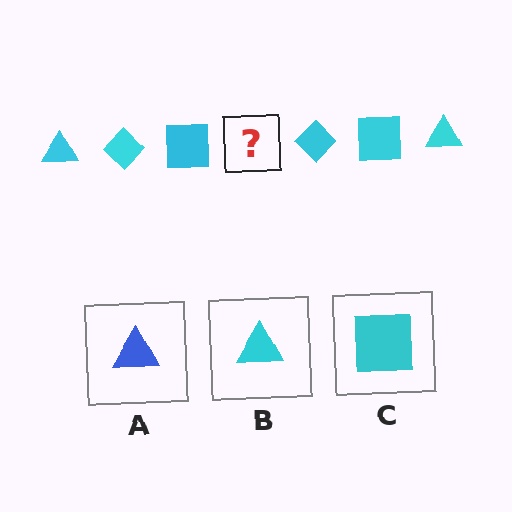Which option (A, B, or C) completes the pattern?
B.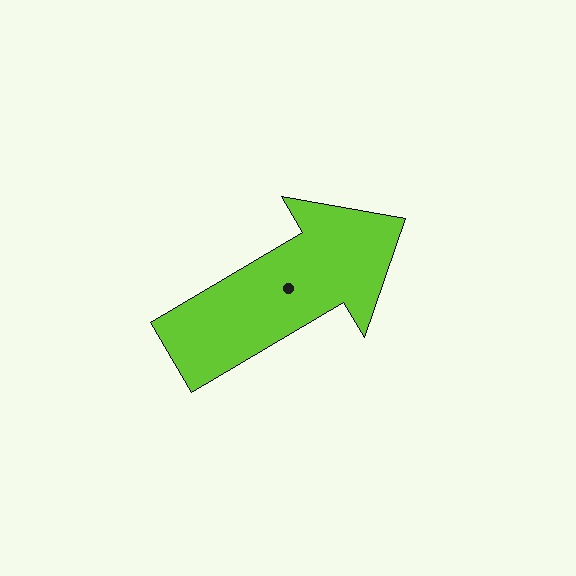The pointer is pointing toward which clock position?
Roughly 2 o'clock.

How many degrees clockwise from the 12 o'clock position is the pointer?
Approximately 59 degrees.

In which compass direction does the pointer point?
Northeast.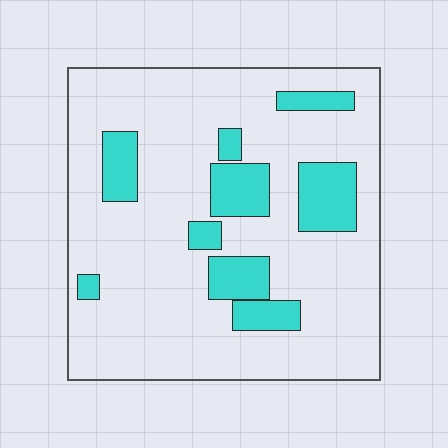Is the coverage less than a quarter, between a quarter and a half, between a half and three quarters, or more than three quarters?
Less than a quarter.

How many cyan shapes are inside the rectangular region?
9.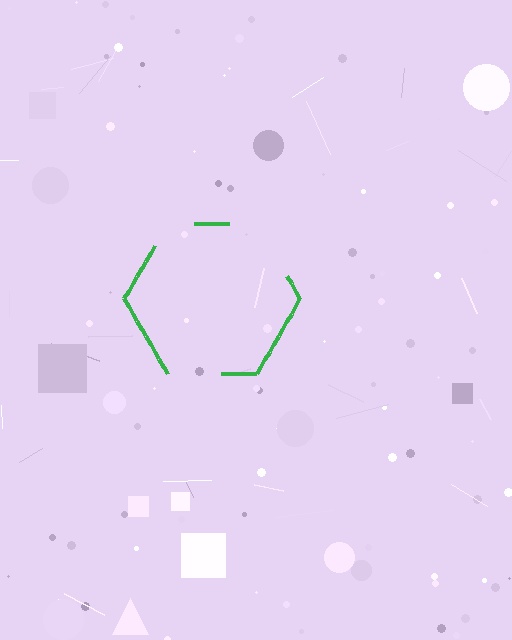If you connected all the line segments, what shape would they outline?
They would outline a hexagon.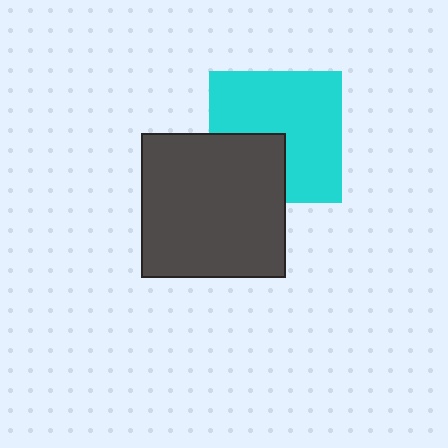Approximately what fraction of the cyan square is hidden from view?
Roughly 31% of the cyan square is hidden behind the dark gray square.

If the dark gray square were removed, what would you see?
You would see the complete cyan square.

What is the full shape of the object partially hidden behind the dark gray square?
The partially hidden object is a cyan square.